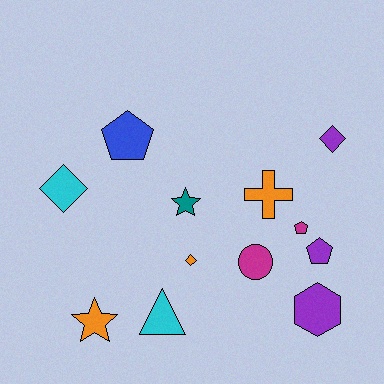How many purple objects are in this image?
There are 3 purple objects.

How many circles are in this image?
There is 1 circle.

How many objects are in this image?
There are 12 objects.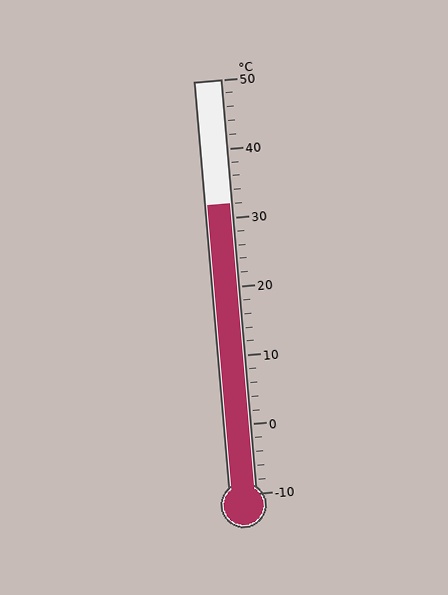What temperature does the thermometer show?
The thermometer shows approximately 32°C.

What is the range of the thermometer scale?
The thermometer scale ranges from -10°C to 50°C.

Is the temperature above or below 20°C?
The temperature is above 20°C.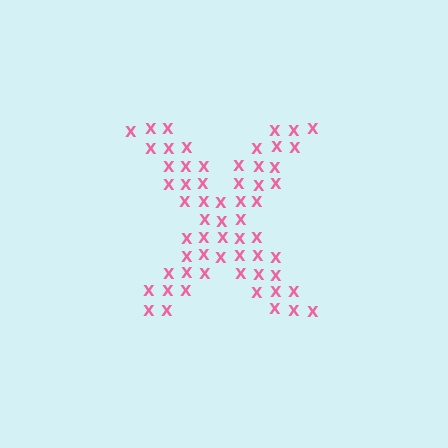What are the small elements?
The small elements are letter X's.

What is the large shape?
The large shape is the letter X.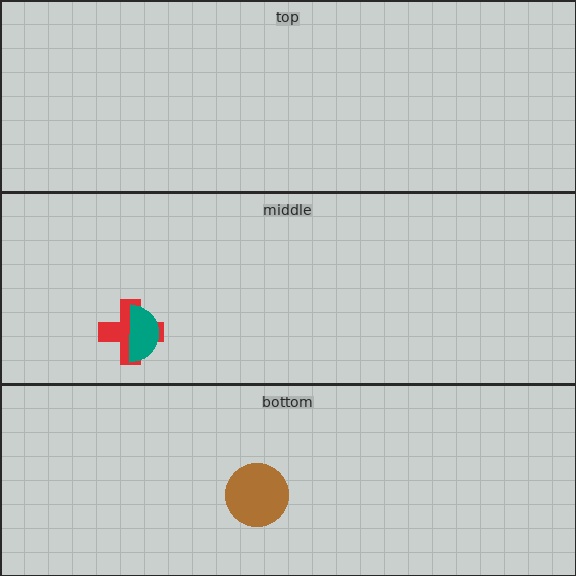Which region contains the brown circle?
The bottom region.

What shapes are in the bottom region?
The brown circle.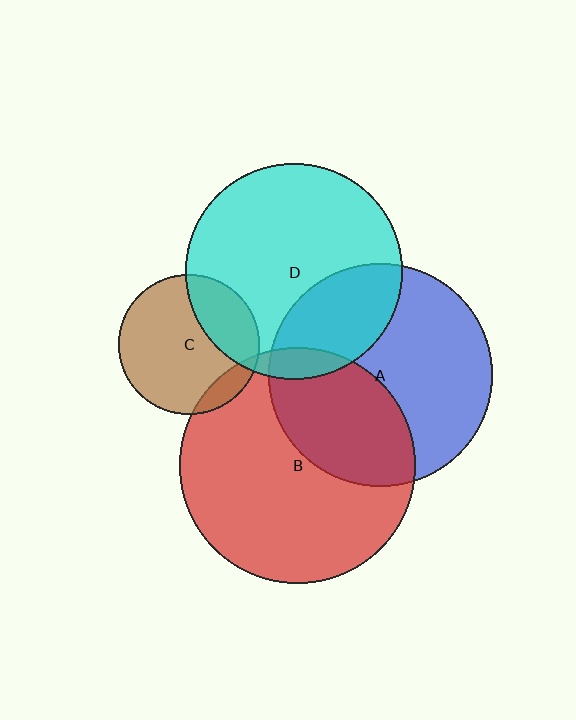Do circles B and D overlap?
Yes.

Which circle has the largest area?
Circle B (red).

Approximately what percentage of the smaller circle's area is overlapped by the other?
Approximately 5%.